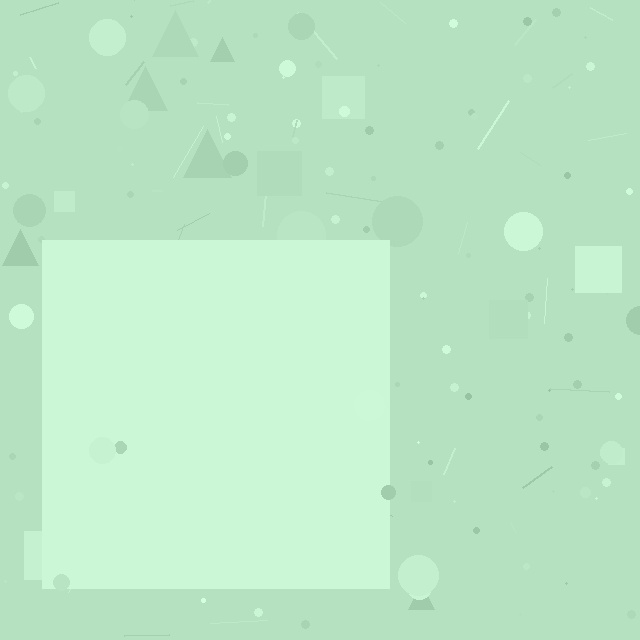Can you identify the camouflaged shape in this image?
The camouflaged shape is a square.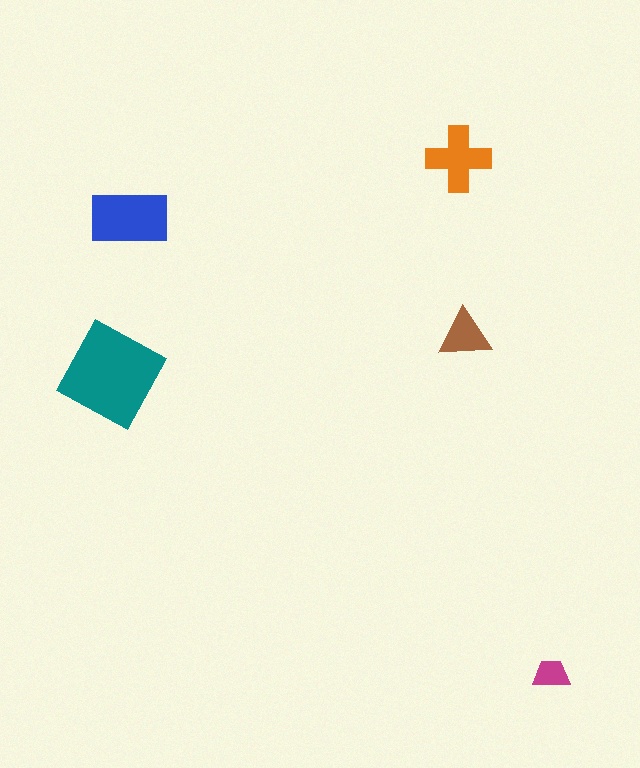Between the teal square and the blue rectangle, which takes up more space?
The teal square.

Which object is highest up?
The orange cross is topmost.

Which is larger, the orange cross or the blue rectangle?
The blue rectangle.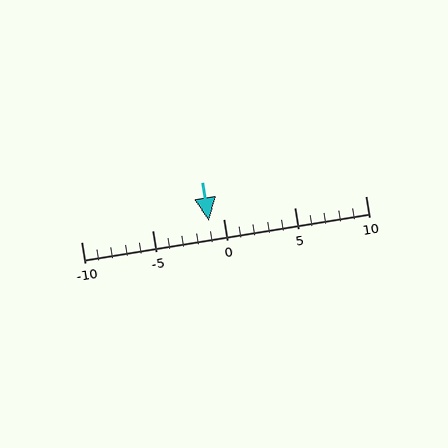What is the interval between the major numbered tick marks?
The major tick marks are spaced 5 units apart.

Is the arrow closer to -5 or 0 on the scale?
The arrow is closer to 0.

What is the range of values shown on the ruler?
The ruler shows values from -10 to 10.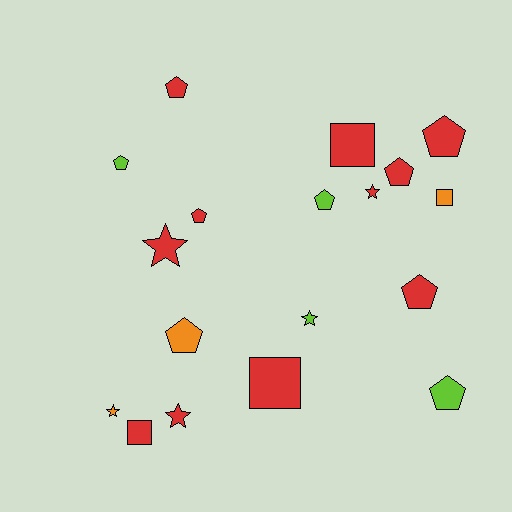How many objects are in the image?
There are 18 objects.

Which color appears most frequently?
Red, with 11 objects.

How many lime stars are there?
There is 1 lime star.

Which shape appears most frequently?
Pentagon, with 9 objects.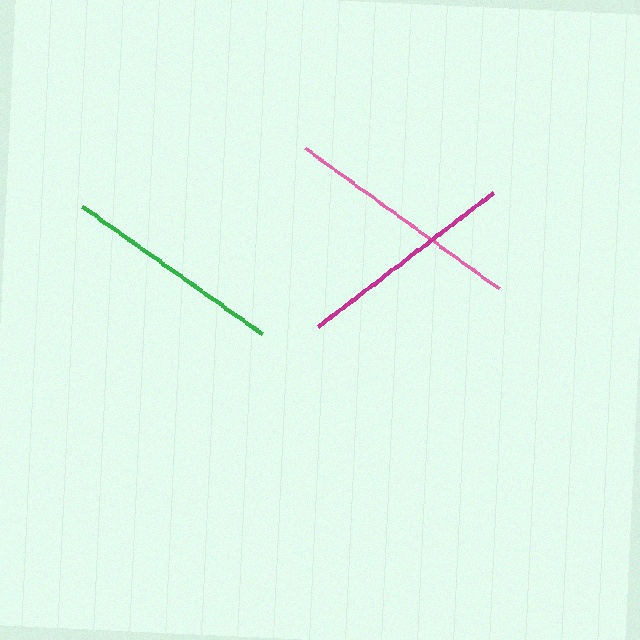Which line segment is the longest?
The pink line is the longest at approximately 238 pixels.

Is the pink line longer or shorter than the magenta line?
The pink line is longer than the magenta line.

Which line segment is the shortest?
The magenta line is the shortest at approximately 220 pixels.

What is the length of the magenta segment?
The magenta segment is approximately 220 pixels long.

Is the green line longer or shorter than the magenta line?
The green line is longer than the magenta line.